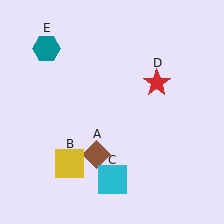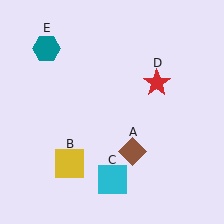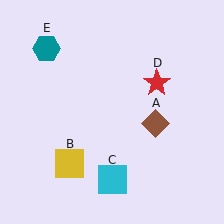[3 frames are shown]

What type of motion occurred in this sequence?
The brown diamond (object A) rotated counterclockwise around the center of the scene.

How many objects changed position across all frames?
1 object changed position: brown diamond (object A).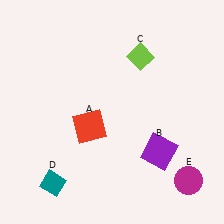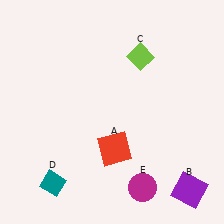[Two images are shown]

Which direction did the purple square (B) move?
The purple square (B) moved down.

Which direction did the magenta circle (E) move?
The magenta circle (E) moved left.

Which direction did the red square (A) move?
The red square (A) moved right.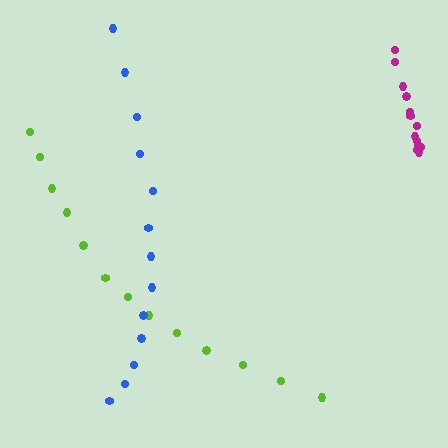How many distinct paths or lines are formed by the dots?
There are 3 distinct paths.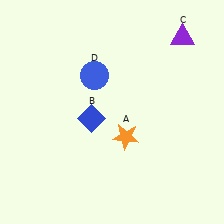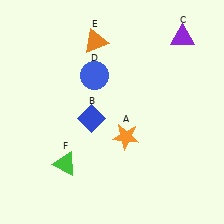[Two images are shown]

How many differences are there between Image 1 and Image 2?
There are 2 differences between the two images.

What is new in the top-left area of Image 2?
An orange triangle (E) was added in the top-left area of Image 2.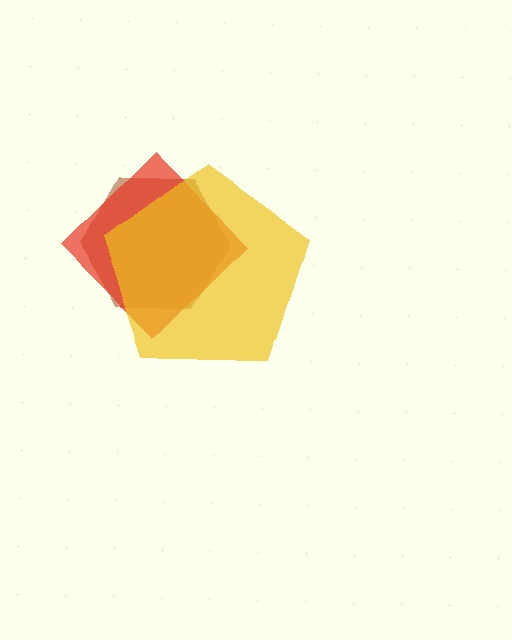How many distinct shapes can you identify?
There are 3 distinct shapes: a brown hexagon, a red diamond, a yellow pentagon.